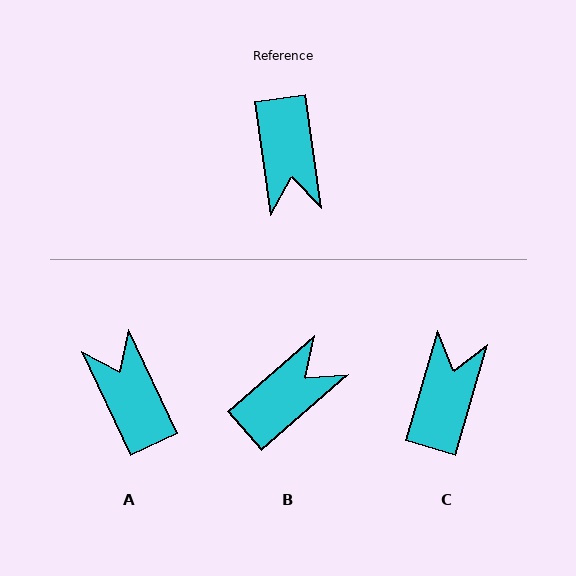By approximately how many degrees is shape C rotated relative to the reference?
Approximately 156 degrees counter-clockwise.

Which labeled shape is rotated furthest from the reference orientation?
A, about 163 degrees away.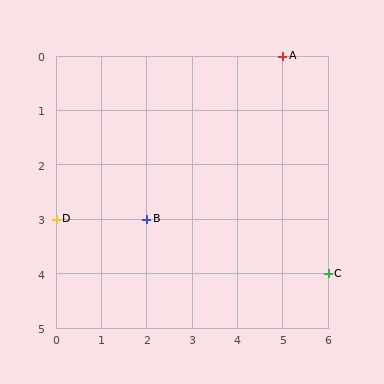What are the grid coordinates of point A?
Point A is at grid coordinates (5, 0).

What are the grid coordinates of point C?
Point C is at grid coordinates (6, 4).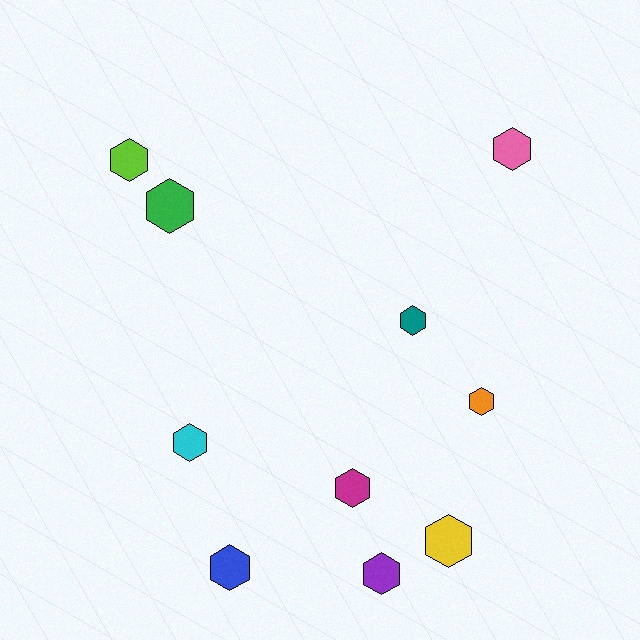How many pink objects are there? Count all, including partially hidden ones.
There is 1 pink object.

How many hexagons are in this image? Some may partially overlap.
There are 10 hexagons.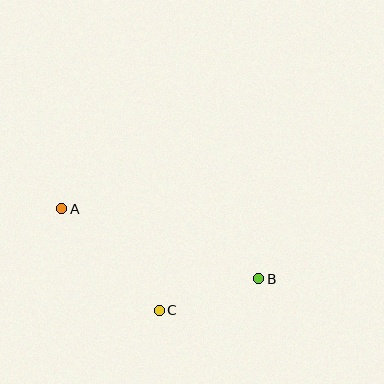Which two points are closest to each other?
Points B and C are closest to each other.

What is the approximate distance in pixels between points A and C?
The distance between A and C is approximately 141 pixels.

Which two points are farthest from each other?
Points A and B are farthest from each other.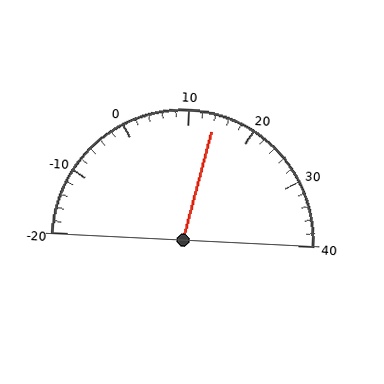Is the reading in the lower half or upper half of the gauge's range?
The reading is in the upper half of the range (-20 to 40).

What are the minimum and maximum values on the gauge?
The gauge ranges from -20 to 40.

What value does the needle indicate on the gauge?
The needle indicates approximately 14.